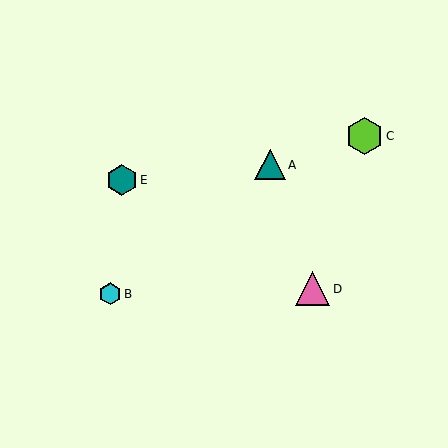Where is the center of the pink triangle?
The center of the pink triangle is at (313, 289).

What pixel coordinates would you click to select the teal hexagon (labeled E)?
Click at (122, 180) to select the teal hexagon E.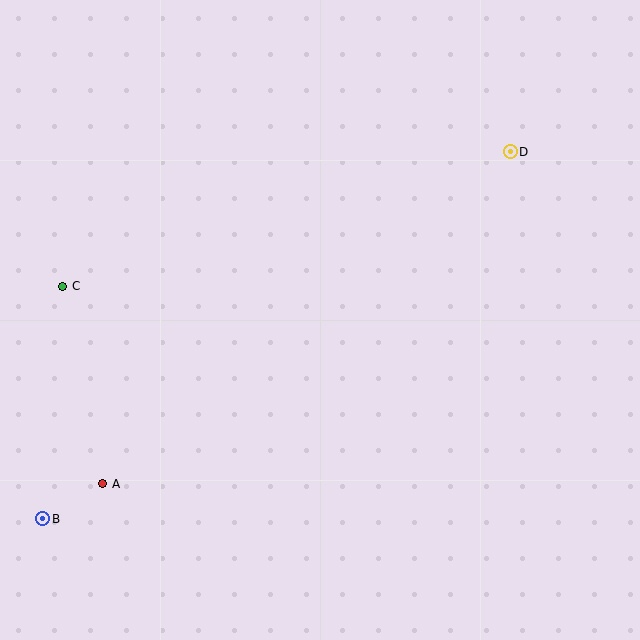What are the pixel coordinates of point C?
Point C is at (63, 286).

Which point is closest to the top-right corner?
Point D is closest to the top-right corner.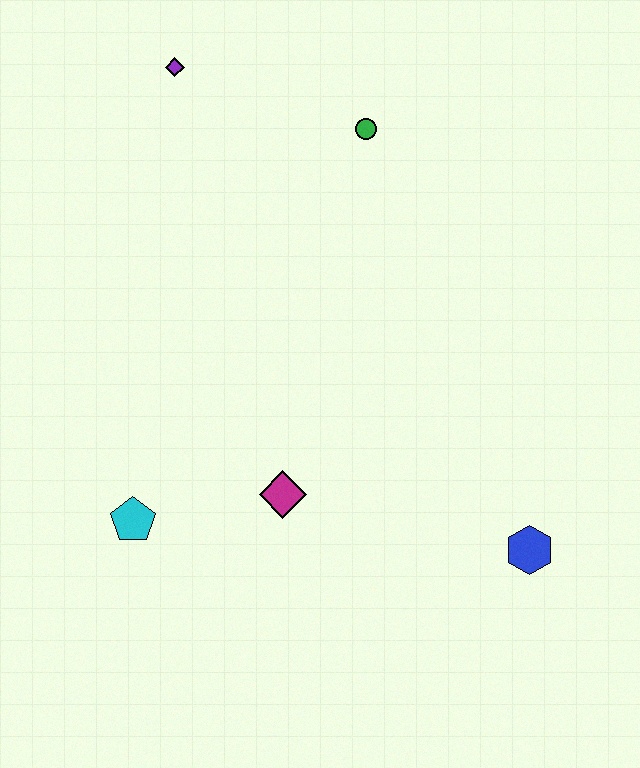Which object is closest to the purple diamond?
The green circle is closest to the purple diamond.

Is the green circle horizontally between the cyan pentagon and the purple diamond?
No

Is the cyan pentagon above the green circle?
No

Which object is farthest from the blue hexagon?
The purple diamond is farthest from the blue hexagon.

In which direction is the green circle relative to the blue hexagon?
The green circle is above the blue hexagon.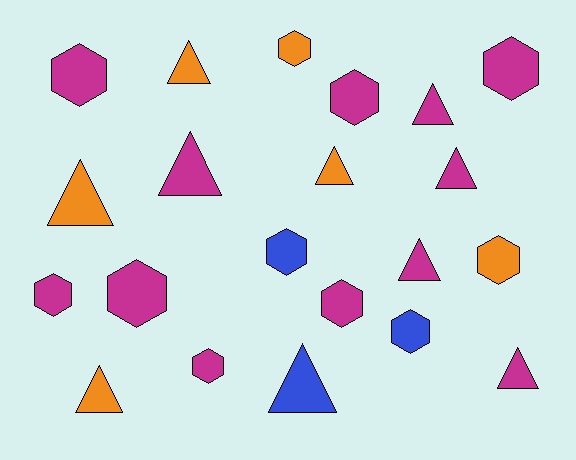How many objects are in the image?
There are 21 objects.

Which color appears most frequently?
Magenta, with 12 objects.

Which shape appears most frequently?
Hexagon, with 11 objects.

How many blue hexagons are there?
There are 2 blue hexagons.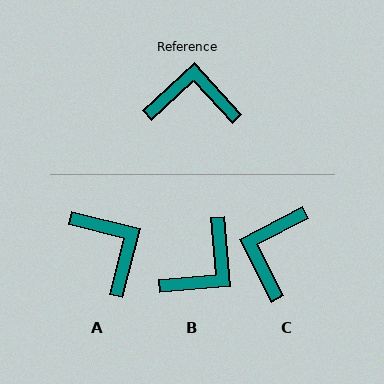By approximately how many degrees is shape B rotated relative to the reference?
Approximately 128 degrees clockwise.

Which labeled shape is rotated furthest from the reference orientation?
B, about 128 degrees away.